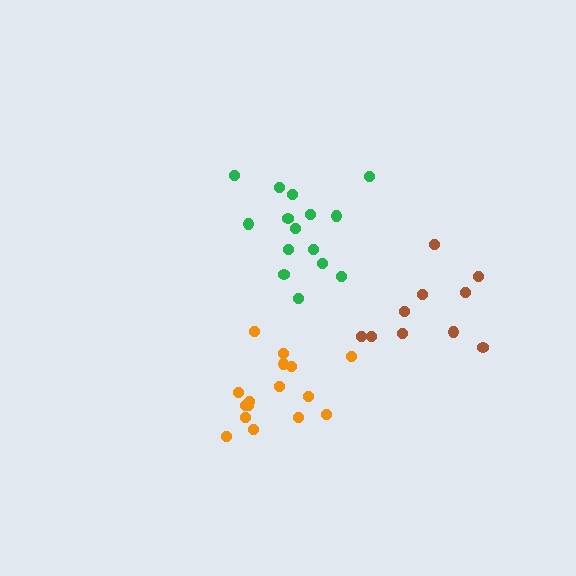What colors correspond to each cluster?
The clusters are colored: orange, green, brown.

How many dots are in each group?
Group 1: 16 dots, Group 2: 15 dots, Group 3: 10 dots (41 total).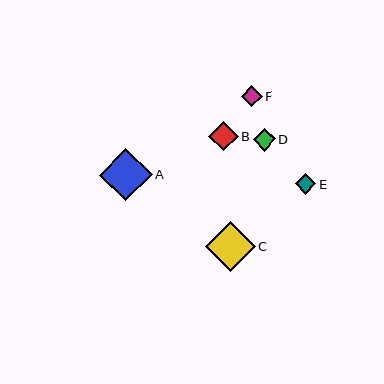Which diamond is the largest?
Diamond A is the largest with a size of approximately 52 pixels.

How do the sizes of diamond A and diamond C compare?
Diamond A and diamond C are approximately the same size.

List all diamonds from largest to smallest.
From largest to smallest: A, C, B, D, F, E.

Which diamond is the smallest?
Diamond E is the smallest with a size of approximately 20 pixels.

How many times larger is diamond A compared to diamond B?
Diamond A is approximately 1.8 times the size of diamond B.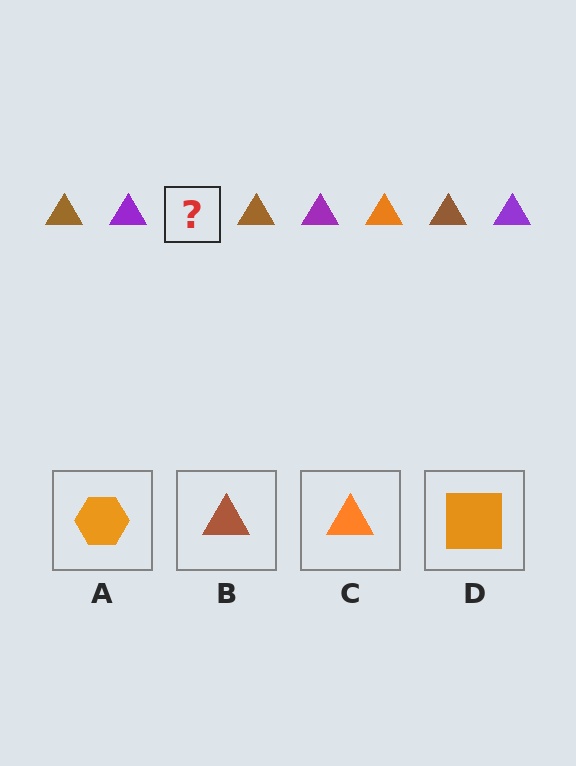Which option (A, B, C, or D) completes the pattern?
C.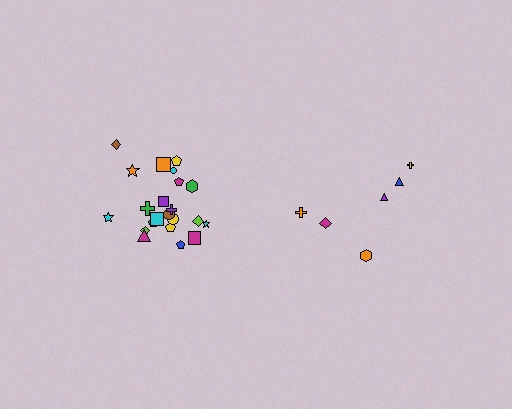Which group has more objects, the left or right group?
The left group.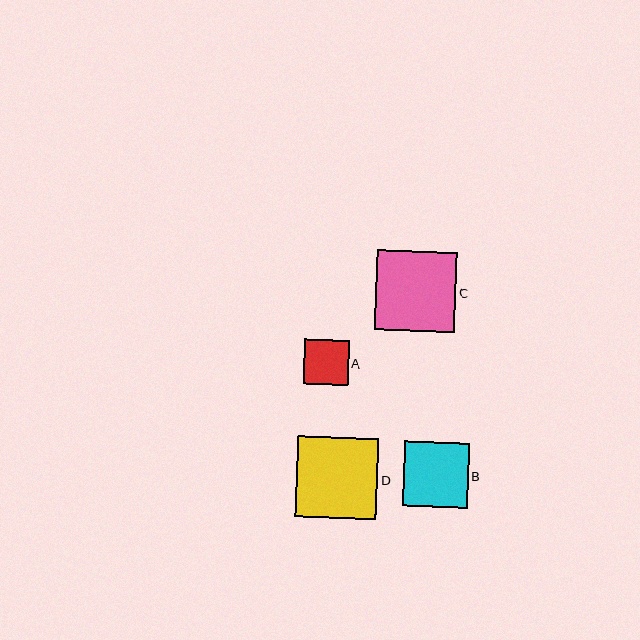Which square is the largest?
Square D is the largest with a size of approximately 81 pixels.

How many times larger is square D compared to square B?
Square D is approximately 1.3 times the size of square B.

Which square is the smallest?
Square A is the smallest with a size of approximately 45 pixels.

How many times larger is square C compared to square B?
Square C is approximately 1.2 times the size of square B.